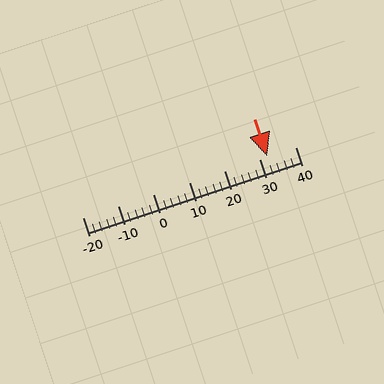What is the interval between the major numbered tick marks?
The major tick marks are spaced 10 units apart.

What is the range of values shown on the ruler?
The ruler shows values from -20 to 40.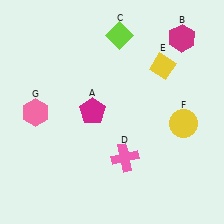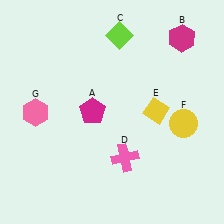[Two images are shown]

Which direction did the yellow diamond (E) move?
The yellow diamond (E) moved down.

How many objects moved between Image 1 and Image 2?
1 object moved between the two images.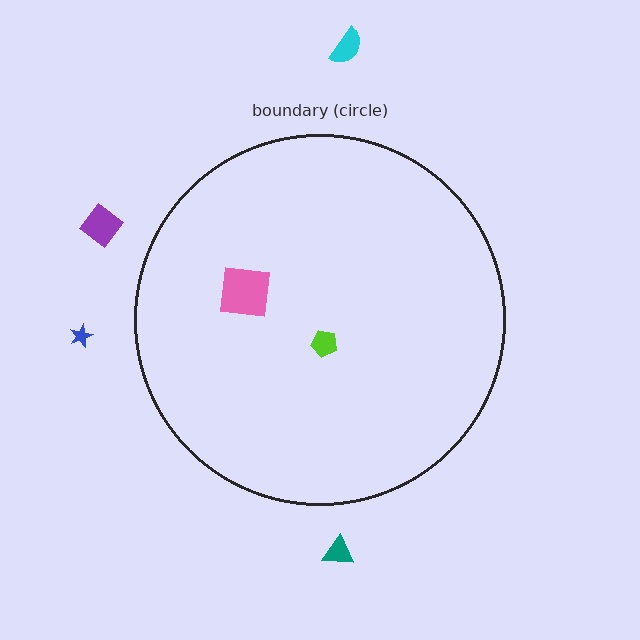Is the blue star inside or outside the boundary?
Outside.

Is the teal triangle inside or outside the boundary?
Outside.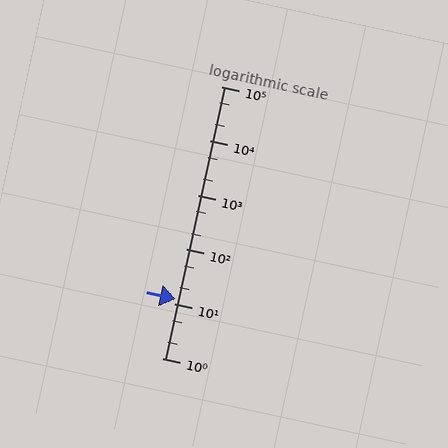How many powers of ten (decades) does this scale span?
The scale spans 5 decades, from 1 to 100000.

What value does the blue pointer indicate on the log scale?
The pointer indicates approximately 12.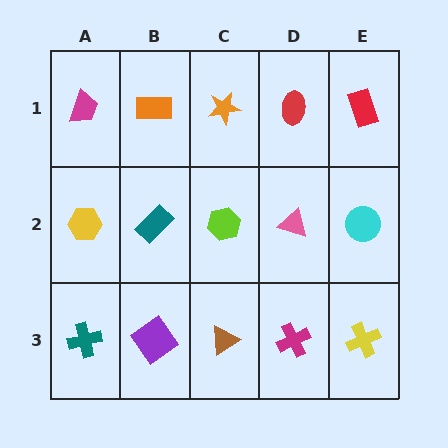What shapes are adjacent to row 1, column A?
A yellow hexagon (row 2, column A), an orange rectangle (row 1, column B).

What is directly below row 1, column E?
A cyan circle.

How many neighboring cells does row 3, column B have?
3.